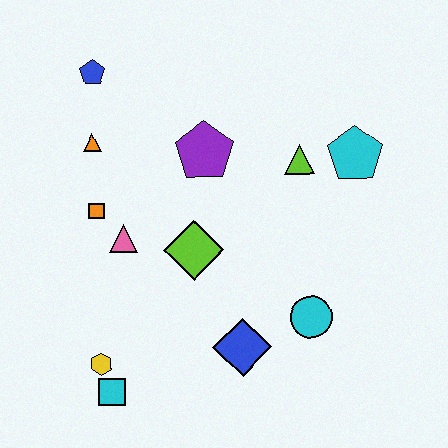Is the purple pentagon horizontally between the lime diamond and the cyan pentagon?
Yes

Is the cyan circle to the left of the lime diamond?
No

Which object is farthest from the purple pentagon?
The cyan square is farthest from the purple pentagon.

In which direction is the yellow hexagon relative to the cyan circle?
The yellow hexagon is to the left of the cyan circle.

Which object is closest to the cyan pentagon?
The lime triangle is closest to the cyan pentagon.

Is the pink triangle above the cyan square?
Yes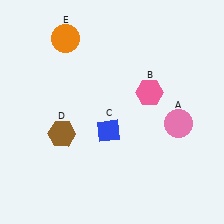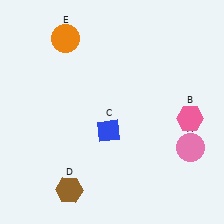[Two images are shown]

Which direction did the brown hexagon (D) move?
The brown hexagon (D) moved down.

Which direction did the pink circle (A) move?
The pink circle (A) moved down.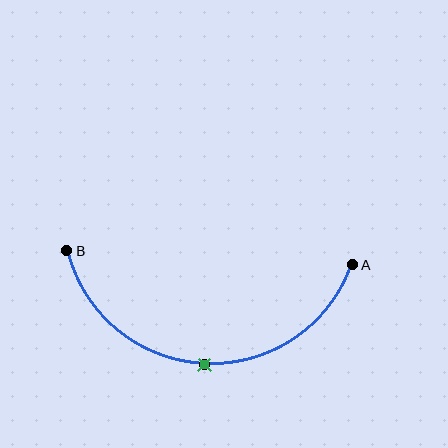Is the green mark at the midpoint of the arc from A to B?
Yes. The green mark lies on the arc at equal arc-length from both A and B — it is the arc midpoint.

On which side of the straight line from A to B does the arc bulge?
The arc bulges below the straight line connecting A and B.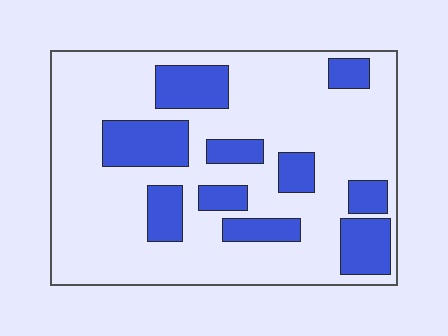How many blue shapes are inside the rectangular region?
10.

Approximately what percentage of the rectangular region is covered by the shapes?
Approximately 25%.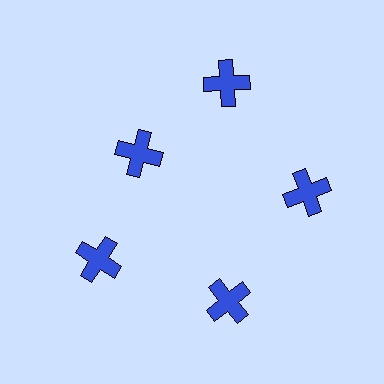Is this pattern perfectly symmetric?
No. The 5 blue crosses are arranged in a ring, but one element near the 10 o'clock position is pulled inward toward the center, breaking the 5-fold rotational symmetry.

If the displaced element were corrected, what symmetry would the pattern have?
It would have 5-fold rotational symmetry — the pattern would map onto itself every 72 degrees.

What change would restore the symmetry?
The symmetry would be restored by moving it outward, back onto the ring so that all 5 crosses sit at equal angles and equal distance from the center.